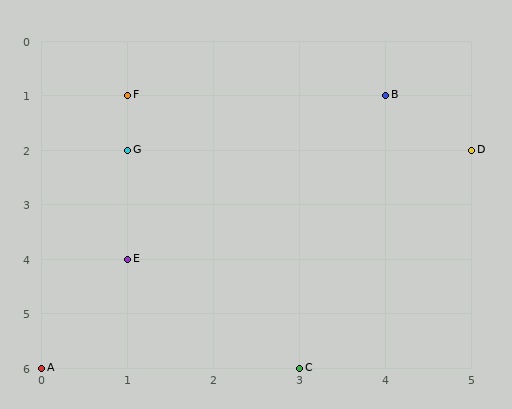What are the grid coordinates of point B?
Point B is at grid coordinates (4, 1).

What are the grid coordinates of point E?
Point E is at grid coordinates (1, 4).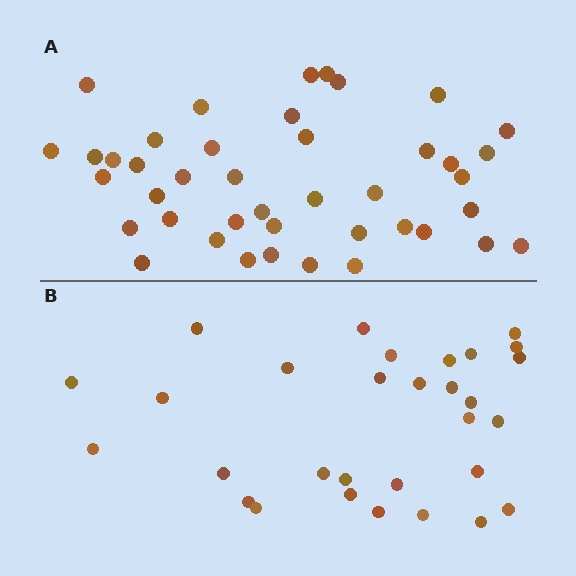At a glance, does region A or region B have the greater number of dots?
Region A (the top region) has more dots.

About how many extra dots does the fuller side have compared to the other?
Region A has roughly 12 or so more dots than region B.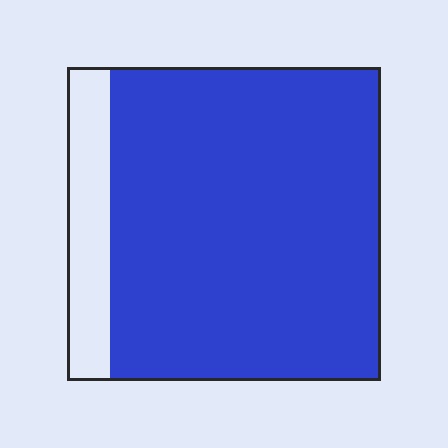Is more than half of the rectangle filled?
Yes.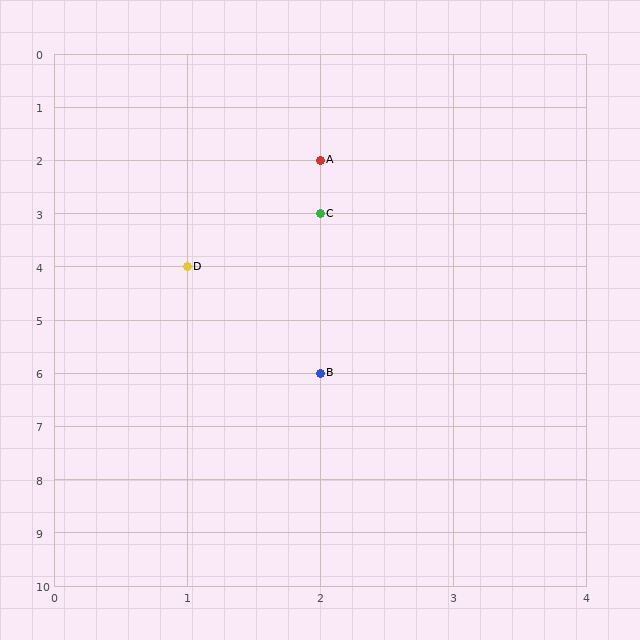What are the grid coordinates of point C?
Point C is at grid coordinates (2, 3).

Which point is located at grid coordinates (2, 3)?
Point C is at (2, 3).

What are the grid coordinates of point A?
Point A is at grid coordinates (2, 2).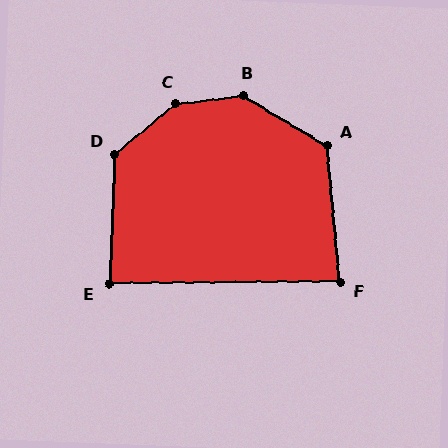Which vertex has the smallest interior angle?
F, at approximately 85 degrees.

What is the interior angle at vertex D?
Approximately 132 degrees (obtuse).